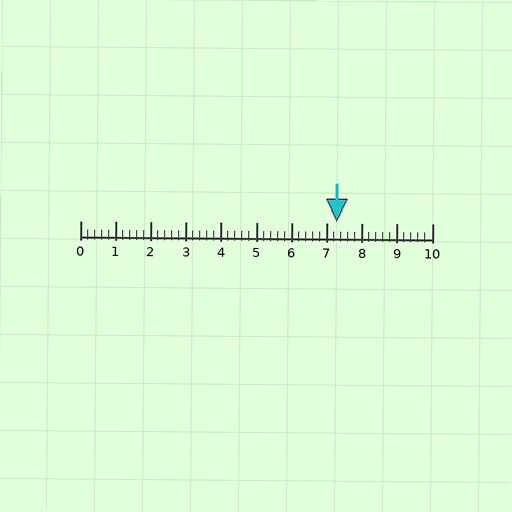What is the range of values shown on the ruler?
The ruler shows values from 0 to 10.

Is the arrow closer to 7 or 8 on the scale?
The arrow is closer to 7.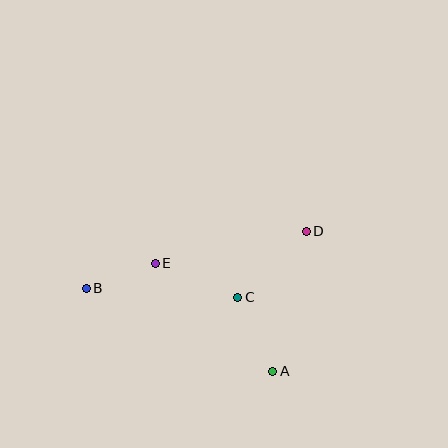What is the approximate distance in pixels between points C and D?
The distance between C and D is approximately 95 pixels.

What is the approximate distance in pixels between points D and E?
The distance between D and E is approximately 154 pixels.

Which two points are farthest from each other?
Points B and D are farthest from each other.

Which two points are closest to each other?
Points B and E are closest to each other.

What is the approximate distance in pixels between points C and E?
The distance between C and E is approximately 89 pixels.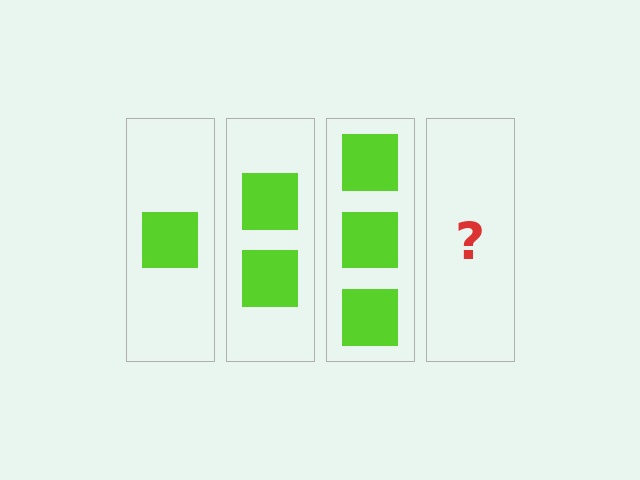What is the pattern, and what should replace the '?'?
The pattern is that each step adds one more square. The '?' should be 4 squares.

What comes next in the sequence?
The next element should be 4 squares.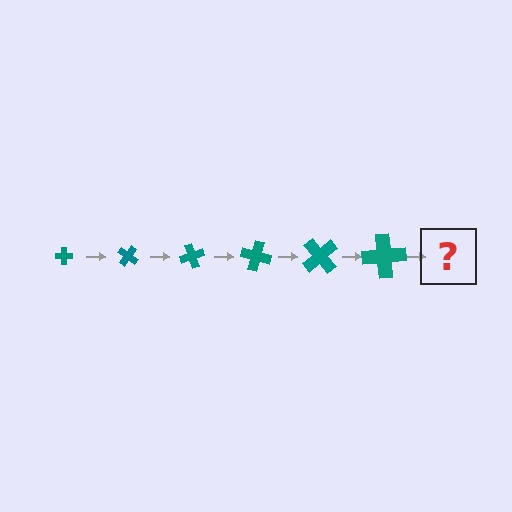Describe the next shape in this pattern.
It should be a cross, larger than the previous one and rotated 210 degrees from the start.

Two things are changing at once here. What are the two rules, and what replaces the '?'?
The two rules are that the cross grows larger each step and it rotates 35 degrees each step. The '?' should be a cross, larger than the previous one and rotated 210 degrees from the start.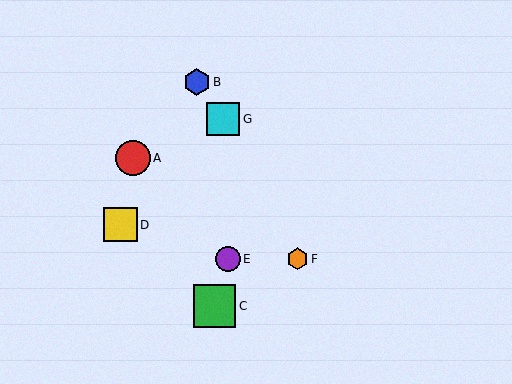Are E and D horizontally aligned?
No, E is at y≈259 and D is at y≈225.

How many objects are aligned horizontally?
2 objects (E, F) are aligned horizontally.